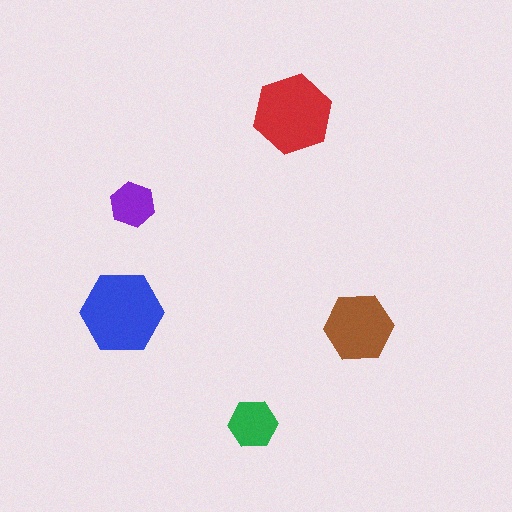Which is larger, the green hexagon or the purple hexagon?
The green one.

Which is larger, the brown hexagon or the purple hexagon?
The brown one.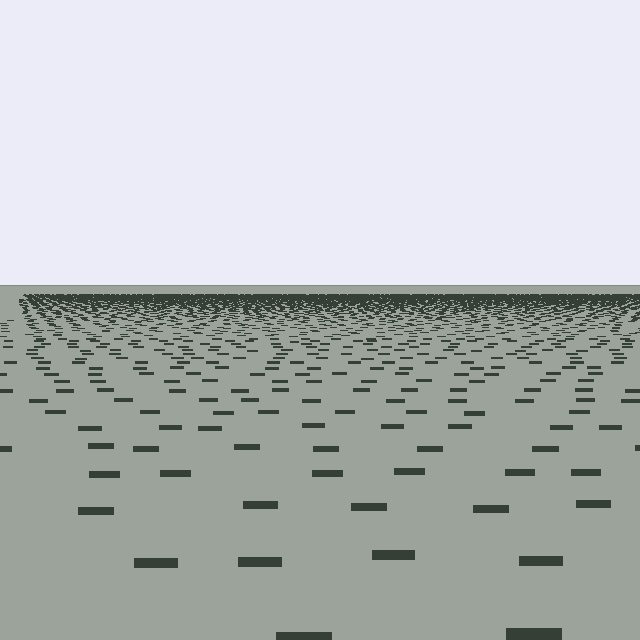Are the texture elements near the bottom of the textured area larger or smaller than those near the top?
Larger. Near the bottom, elements are closer to the viewer and appear at a bigger on-screen size.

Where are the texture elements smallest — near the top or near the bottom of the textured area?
Near the top.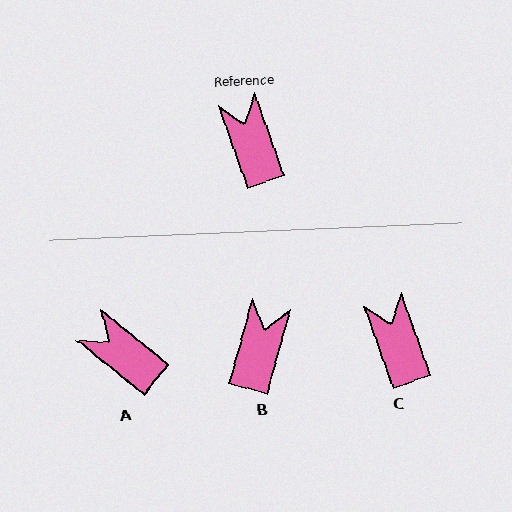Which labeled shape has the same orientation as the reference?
C.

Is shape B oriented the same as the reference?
No, it is off by about 35 degrees.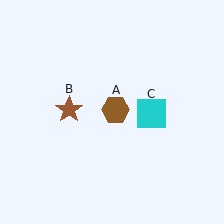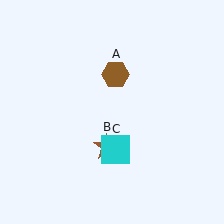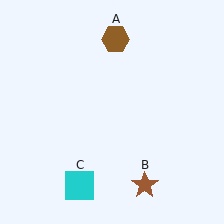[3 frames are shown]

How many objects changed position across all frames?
3 objects changed position: brown hexagon (object A), brown star (object B), cyan square (object C).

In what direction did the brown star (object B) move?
The brown star (object B) moved down and to the right.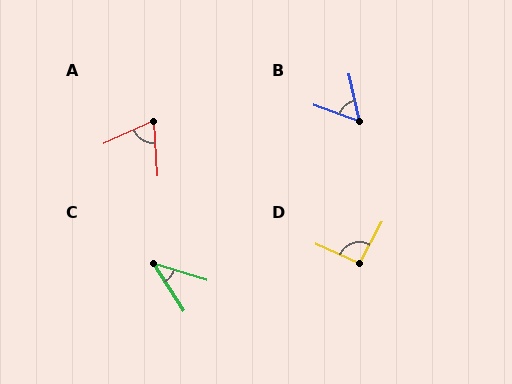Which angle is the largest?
D, at approximately 94 degrees.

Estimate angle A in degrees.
Approximately 70 degrees.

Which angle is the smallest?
C, at approximately 40 degrees.